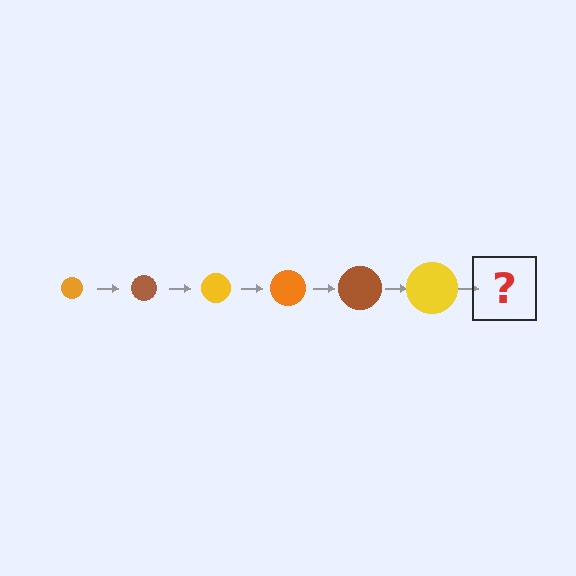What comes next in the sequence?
The next element should be an orange circle, larger than the previous one.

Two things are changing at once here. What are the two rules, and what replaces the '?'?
The two rules are that the circle grows larger each step and the color cycles through orange, brown, and yellow. The '?' should be an orange circle, larger than the previous one.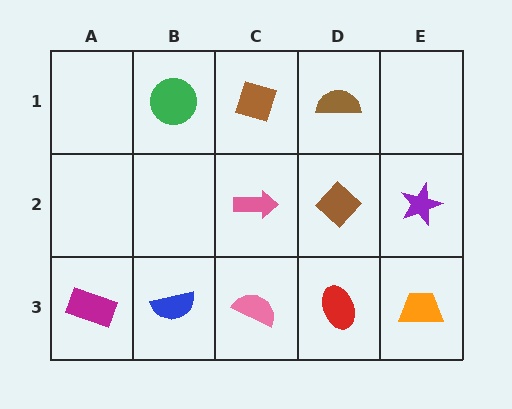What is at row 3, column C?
A pink semicircle.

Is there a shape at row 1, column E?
No, that cell is empty.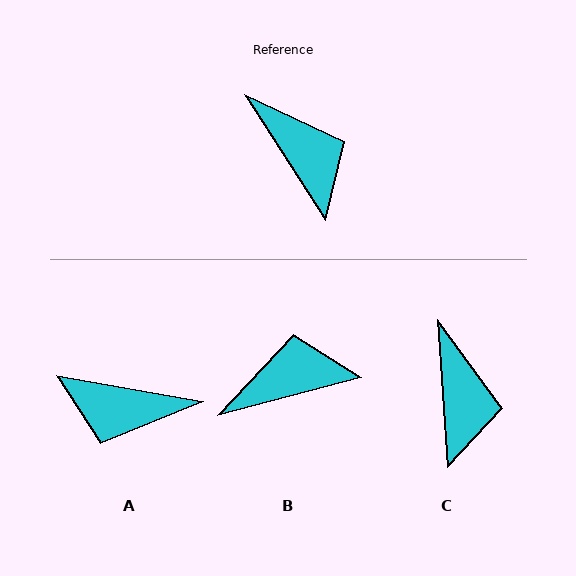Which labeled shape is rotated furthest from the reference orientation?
A, about 133 degrees away.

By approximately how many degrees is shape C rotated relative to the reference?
Approximately 29 degrees clockwise.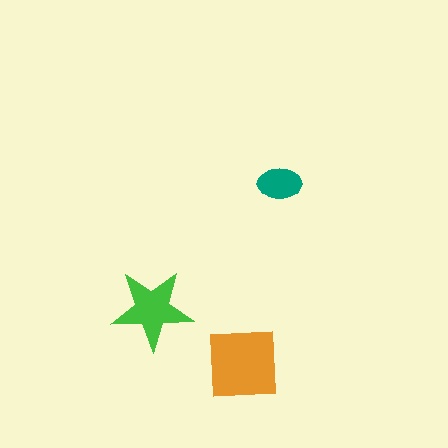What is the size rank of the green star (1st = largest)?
2nd.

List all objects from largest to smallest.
The orange square, the green star, the teal ellipse.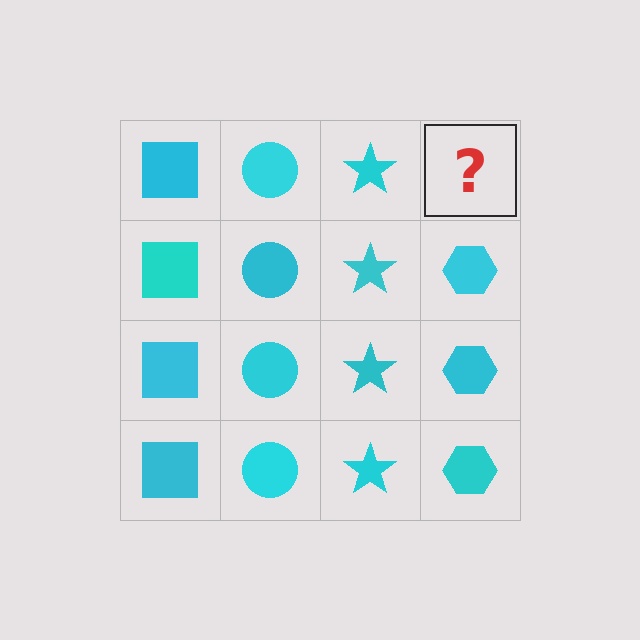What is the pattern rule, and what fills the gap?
The rule is that each column has a consistent shape. The gap should be filled with a cyan hexagon.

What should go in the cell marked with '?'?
The missing cell should contain a cyan hexagon.